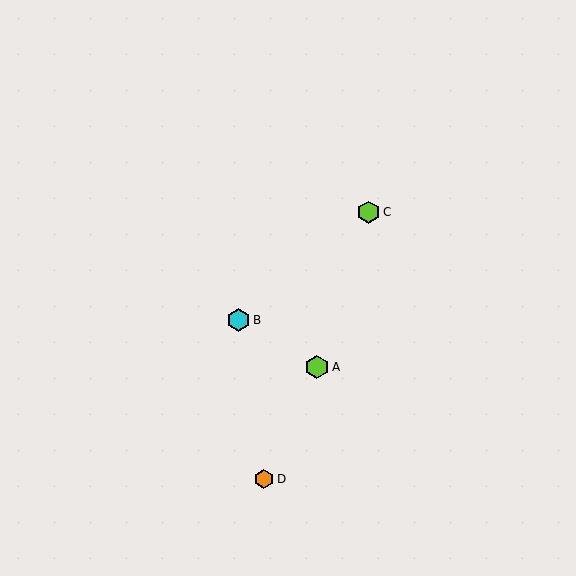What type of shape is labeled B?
Shape B is a cyan hexagon.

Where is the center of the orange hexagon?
The center of the orange hexagon is at (264, 479).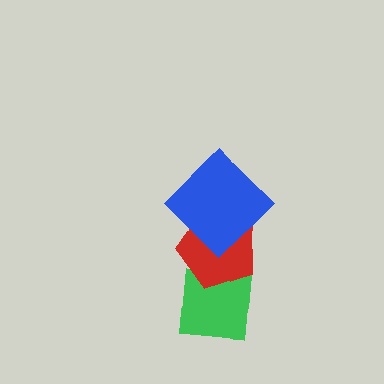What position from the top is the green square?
The green square is 3rd from the top.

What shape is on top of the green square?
The red pentagon is on top of the green square.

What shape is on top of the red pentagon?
The blue diamond is on top of the red pentagon.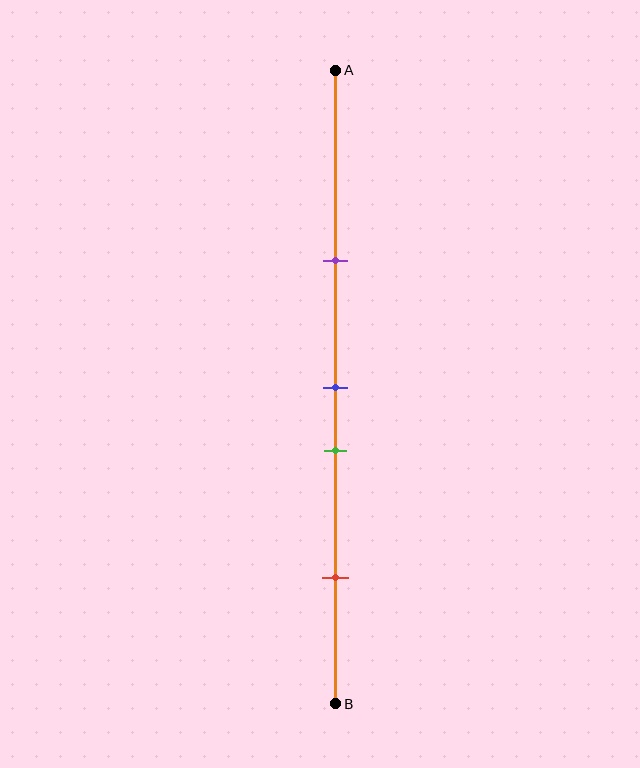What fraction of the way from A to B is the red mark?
The red mark is approximately 80% (0.8) of the way from A to B.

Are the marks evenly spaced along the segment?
No, the marks are not evenly spaced.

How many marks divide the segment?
There are 4 marks dividing the segment.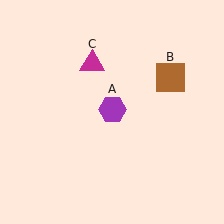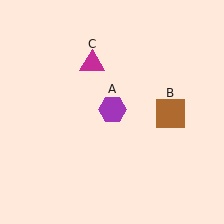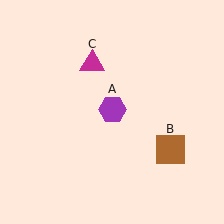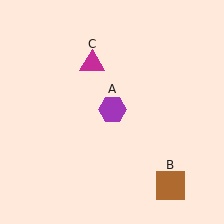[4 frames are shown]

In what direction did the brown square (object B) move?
The brown square (object B) moved down.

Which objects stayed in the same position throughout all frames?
Purple hexagon (object A) and magenta triangle (object C) remained stationary.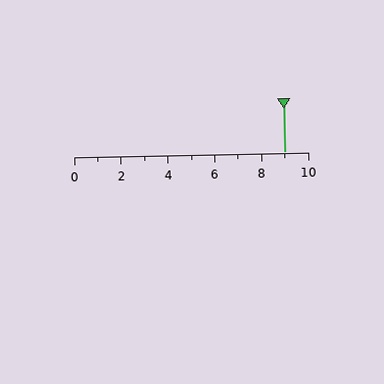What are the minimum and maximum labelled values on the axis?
The axis runs from 0 to 10.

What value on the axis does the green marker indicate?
The marker indicates approximately 9.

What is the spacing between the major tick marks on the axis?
The major ticks are spaced 2 apart.